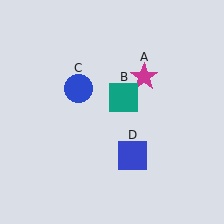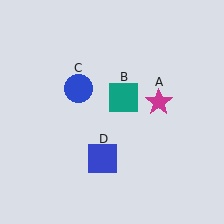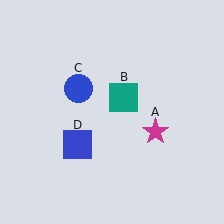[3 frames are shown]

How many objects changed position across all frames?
2 objects changed position: magenta star (object A), blue square (object D).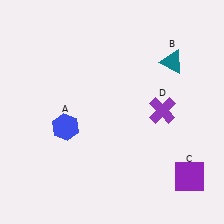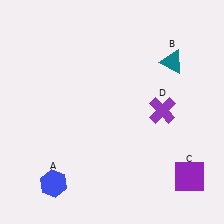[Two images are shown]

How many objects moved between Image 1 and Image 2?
1 object moved between the two images.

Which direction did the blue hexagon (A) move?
The blue hexagon (A) moved down.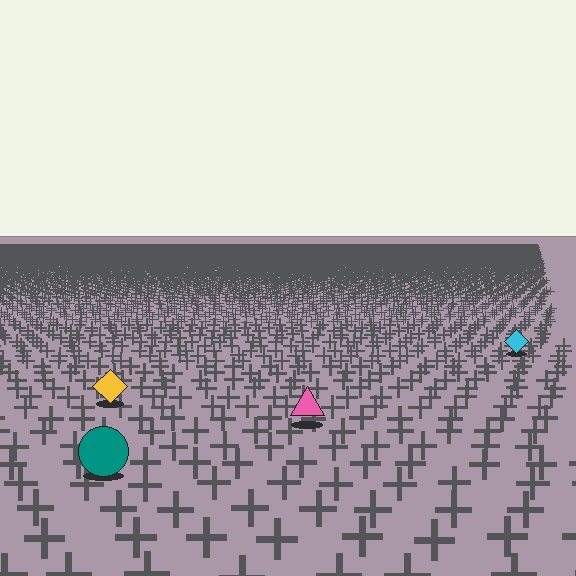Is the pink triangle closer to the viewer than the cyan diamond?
Yes. The pink triangle is closer — you can tell from the texture gradient: the ground texture is coarser near it.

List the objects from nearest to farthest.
From nearest to farthest: the teal circle, the pink triangle, the yellow diamond, the cyan diamond.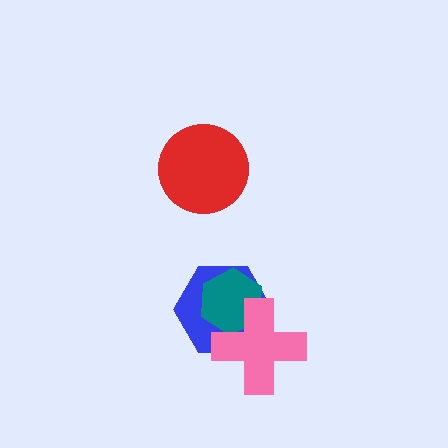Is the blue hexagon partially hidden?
Yes, it is partially covered by another shape.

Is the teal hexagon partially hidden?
Yes, it is partially covered by another shape.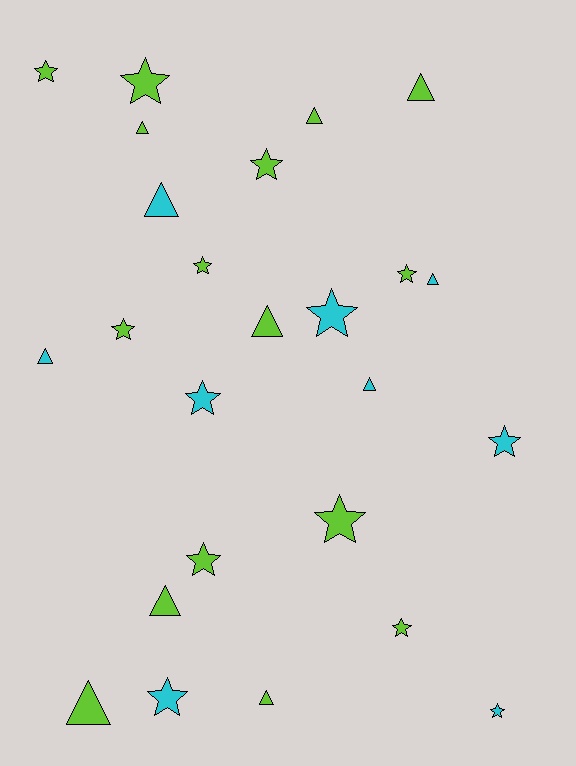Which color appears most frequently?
Lime, with 16 objects.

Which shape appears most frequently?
Star, with 14 objects.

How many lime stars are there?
There are 9 lime stars.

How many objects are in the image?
There are 25 objects.